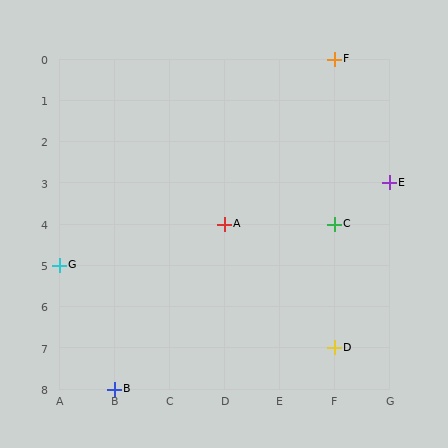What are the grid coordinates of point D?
Point D is at grid coordinates (F, 7).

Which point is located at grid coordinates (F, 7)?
Point D is at (F, 7).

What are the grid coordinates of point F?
Point F is at grid coordinates (F, 0).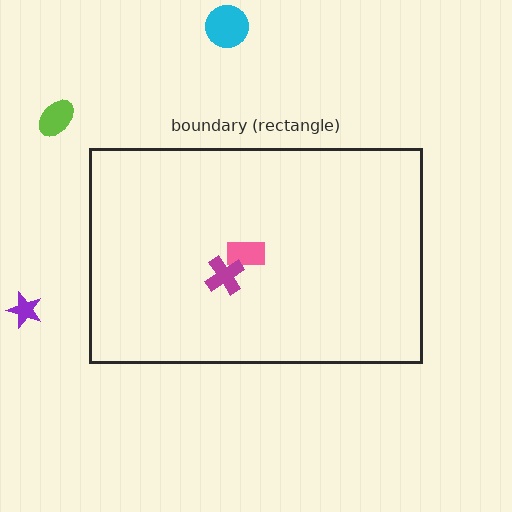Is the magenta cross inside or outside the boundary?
Inside.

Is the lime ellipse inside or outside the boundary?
Outside.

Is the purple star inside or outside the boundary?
Outside.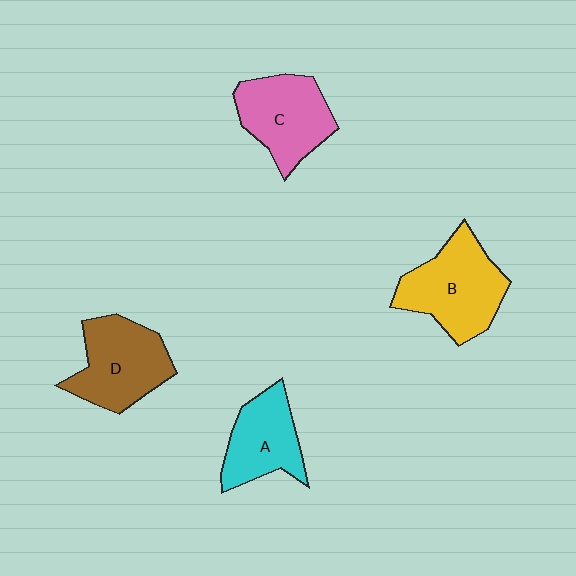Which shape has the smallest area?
Shape A (cyan).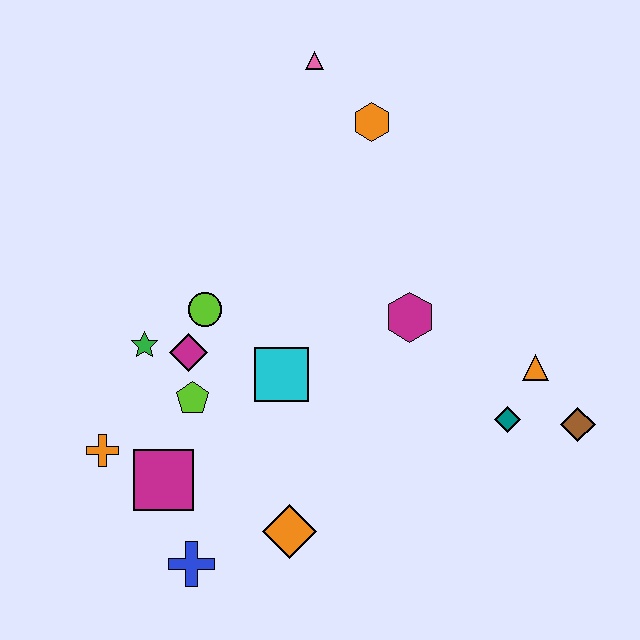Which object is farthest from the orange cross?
The brown diamond is farthest from the orange cross.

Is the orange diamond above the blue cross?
Yes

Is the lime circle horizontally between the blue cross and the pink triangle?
Yes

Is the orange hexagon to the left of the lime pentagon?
No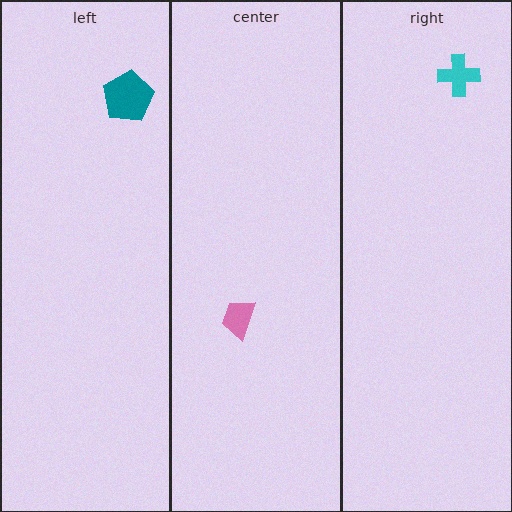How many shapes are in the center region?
1.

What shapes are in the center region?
The pink trapezoid.